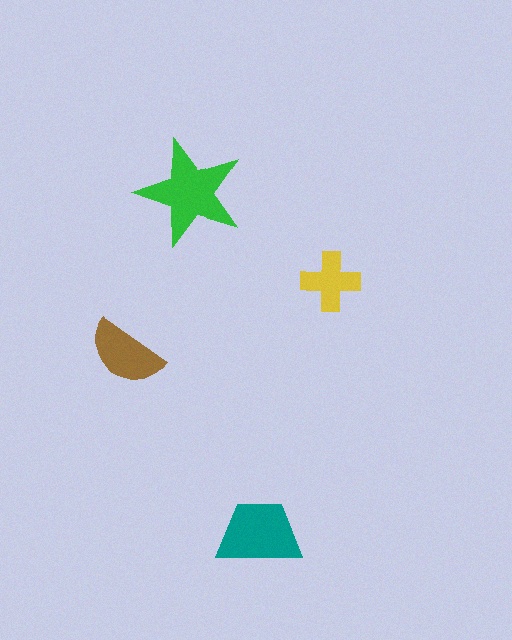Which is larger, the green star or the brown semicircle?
The green star.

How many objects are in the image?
There are 4 objects in the image.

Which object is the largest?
The green star.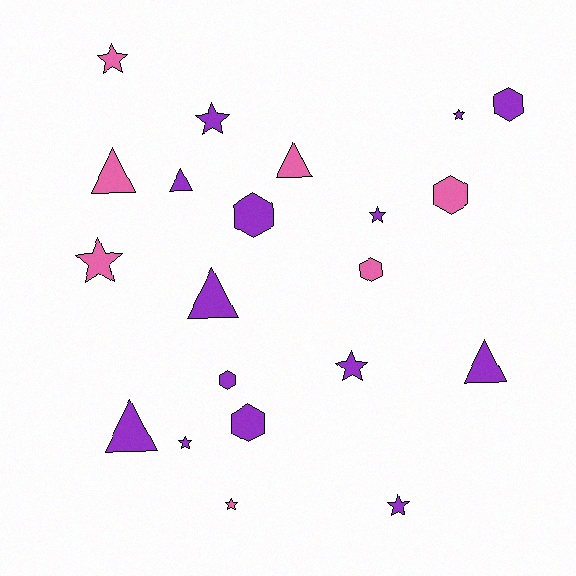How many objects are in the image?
There are 21 objects.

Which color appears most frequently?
Purple, with 14 objects.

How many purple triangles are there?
There are 4 purple triangles.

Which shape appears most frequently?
Star, with 9 objects.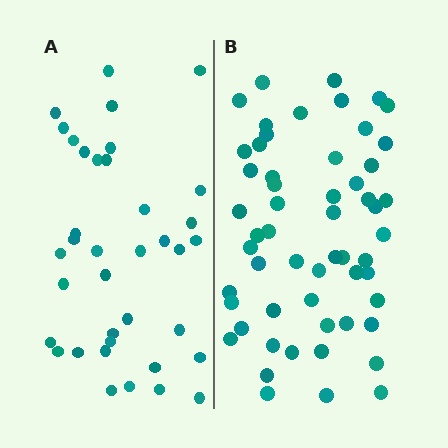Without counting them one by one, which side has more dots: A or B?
Region B (the right region) has more dots.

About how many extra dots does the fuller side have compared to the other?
Region B has approximately 20 more dots than region A.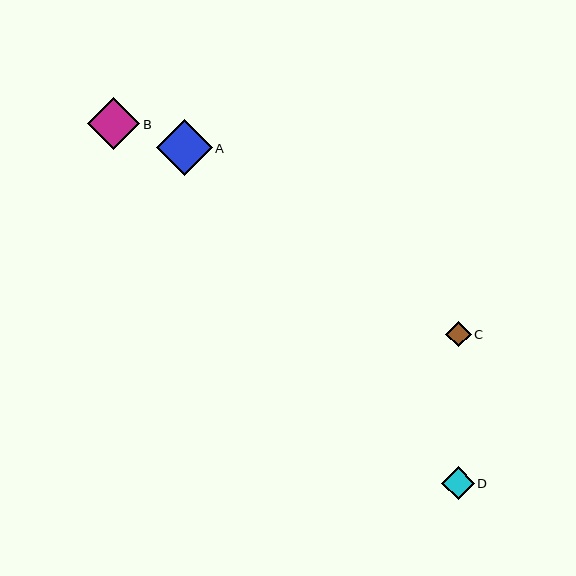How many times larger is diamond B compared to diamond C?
Diamond B is approximately 2.0 times the size of diamond C.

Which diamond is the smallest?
Diamond C is the smallest with a size of approximately 26 pixels.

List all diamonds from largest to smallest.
From largest to smallest: A, B, D, C.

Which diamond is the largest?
Diamond A is the largest with a size of approximately 56 pixels.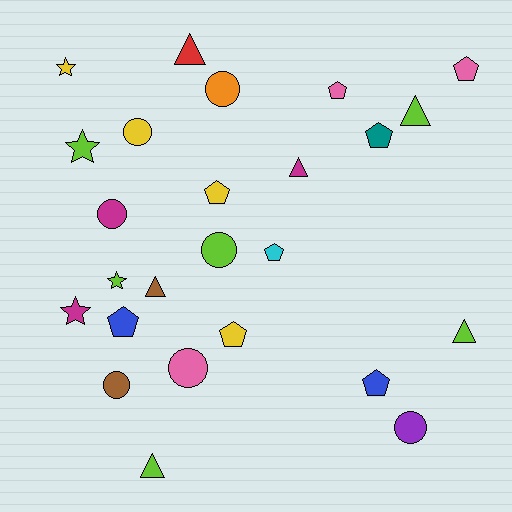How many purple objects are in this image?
There is 1 purple object.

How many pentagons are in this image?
There are 8 pentagons.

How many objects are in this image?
There are 25 objects.